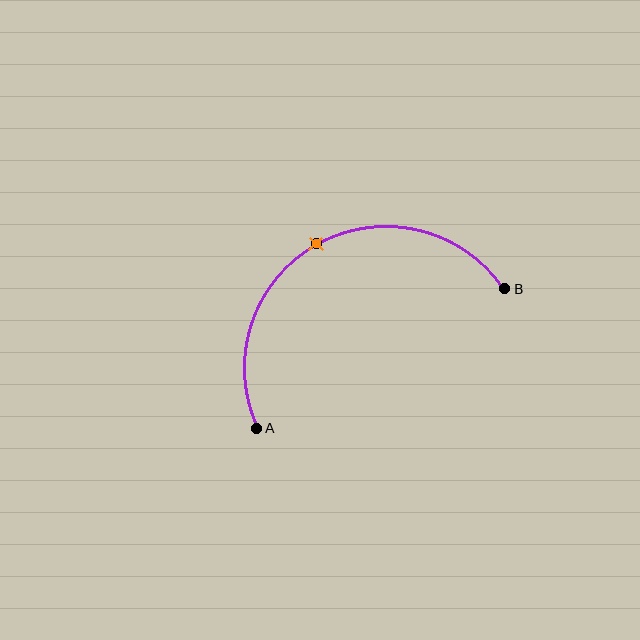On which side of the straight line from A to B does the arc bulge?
The arc bulges above the straight line connecting A and B.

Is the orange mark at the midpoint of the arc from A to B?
Yes. The orange mark lies on the arc at equal arc-length from both A and B — it is the arc midpoint.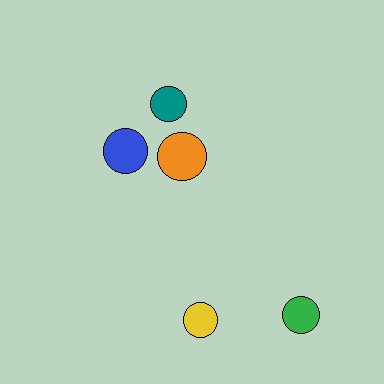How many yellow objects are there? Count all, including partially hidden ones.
There is 1 yellow object.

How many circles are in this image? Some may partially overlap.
There are 5 circles.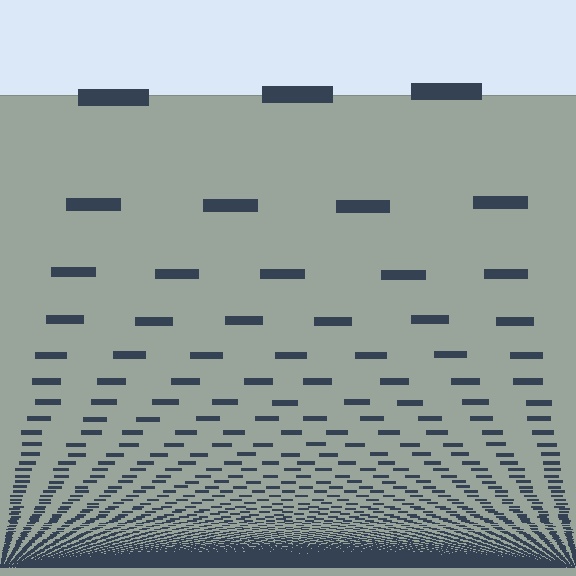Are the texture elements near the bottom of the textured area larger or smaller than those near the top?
Smaller. The gradient is inverted — elements near the bottom are smaller and denser.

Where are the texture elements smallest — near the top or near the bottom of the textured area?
Near the bottom.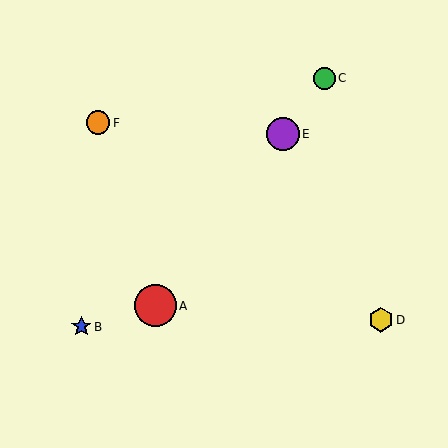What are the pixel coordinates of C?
Object C is at (324, 78).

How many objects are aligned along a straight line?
3 objects (A, C, E) are aligned along a straight line.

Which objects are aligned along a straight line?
Objects A, C, E are aligned along a straight line.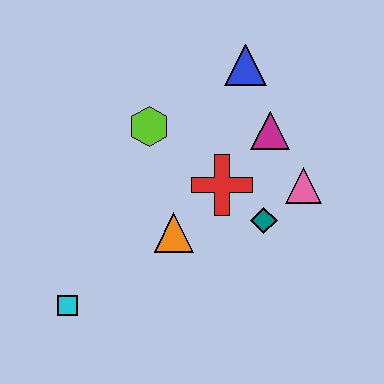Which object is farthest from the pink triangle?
The cyan square is farthest from the pink triangle.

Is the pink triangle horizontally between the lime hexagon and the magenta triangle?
No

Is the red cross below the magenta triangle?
Yes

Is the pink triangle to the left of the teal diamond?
No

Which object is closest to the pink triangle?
The teal diamond is closest to the pink triangle.